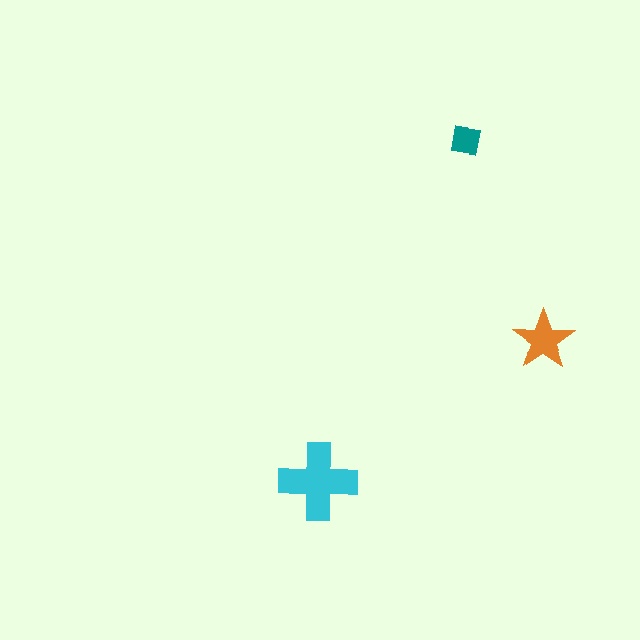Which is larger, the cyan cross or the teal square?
The cyan cross.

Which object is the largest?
The cyan cross.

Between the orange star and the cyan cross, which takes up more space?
The cyan cross.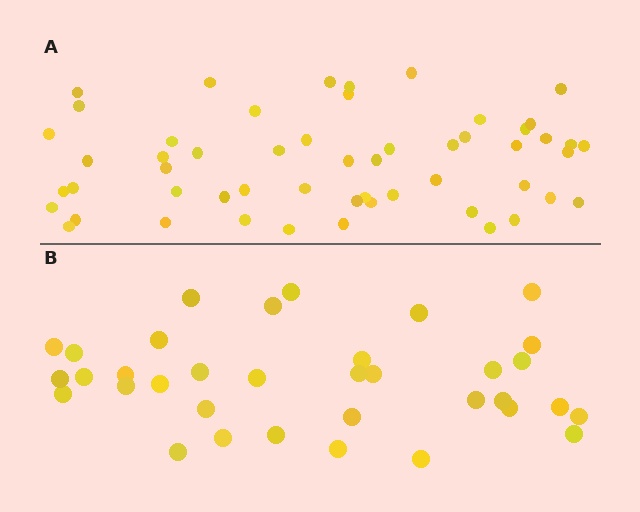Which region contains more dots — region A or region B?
Region A (the top region) has more dots.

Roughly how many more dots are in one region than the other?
Region A has approximately 20 more dots than region B.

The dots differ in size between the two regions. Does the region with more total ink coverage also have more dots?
No. Region B has more total ink coverage because its dots are larger, but region A actually contains more individual dots. Total area can be misleading — the number of items is what matters here.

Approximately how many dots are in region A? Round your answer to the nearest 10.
About 50 dots. (The exact count is 54, which rounds to 50.)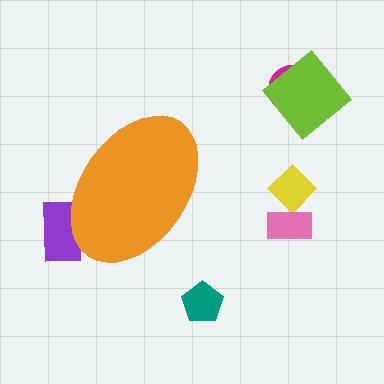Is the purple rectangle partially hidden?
Yes, the purple rectangle is partially hidden behind the orange ellipse.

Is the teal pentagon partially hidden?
No, the teal pentagon is fully visible.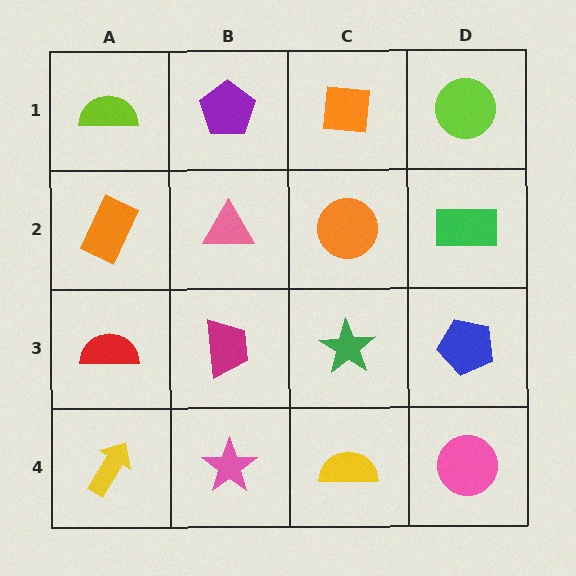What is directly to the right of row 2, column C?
A green rectangle.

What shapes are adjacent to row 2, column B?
A purple pentagon (row 1, column B), a magenta trapezoid (row 3, column B), an orange rectangle (row 2, column A), an orange circle (row 2, column C).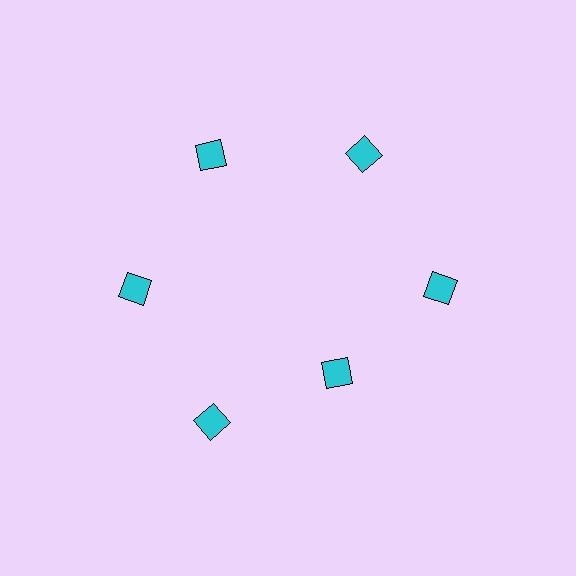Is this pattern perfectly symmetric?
No. The 6 cyan diamonds are arranged in a ring, but one element near the 5 o'clock position is pulled inward toward the center, breaking the 6-fold rotational symmetry.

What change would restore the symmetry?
The symmetry would be restored by moving it outward, back onto the ring so that all 6 diamonds sit at equal angles and equal distance from the center.